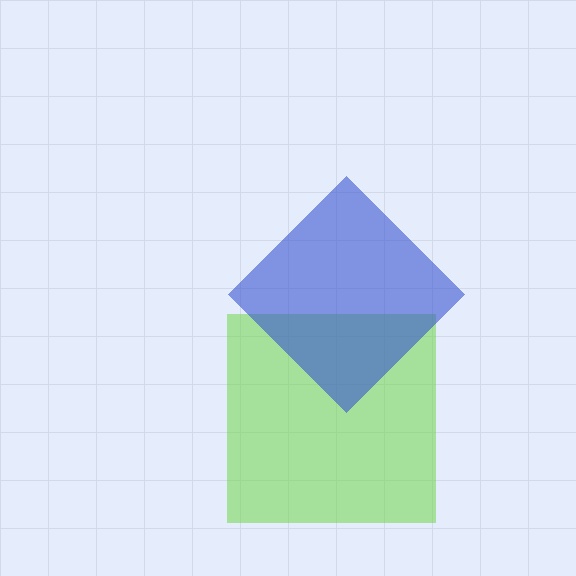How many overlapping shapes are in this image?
There are 2 overlapping shapes in the image.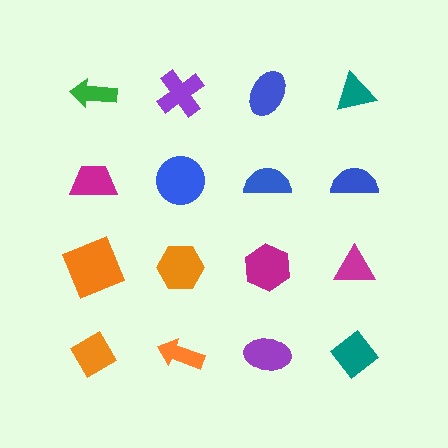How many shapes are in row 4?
4 shapes.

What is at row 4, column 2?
An orange arrow.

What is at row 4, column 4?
A teal diamond.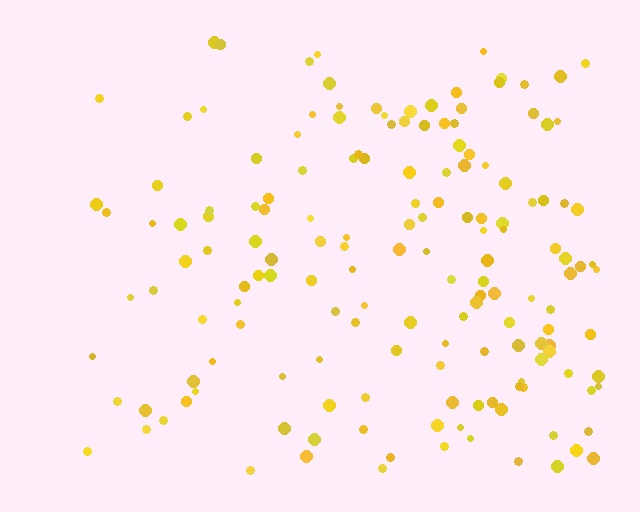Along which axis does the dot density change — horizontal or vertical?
Horizontal.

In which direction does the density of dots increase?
From left to right, with the right side densest.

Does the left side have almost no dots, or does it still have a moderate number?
Still a moderate number, just noticeably fewer than the right.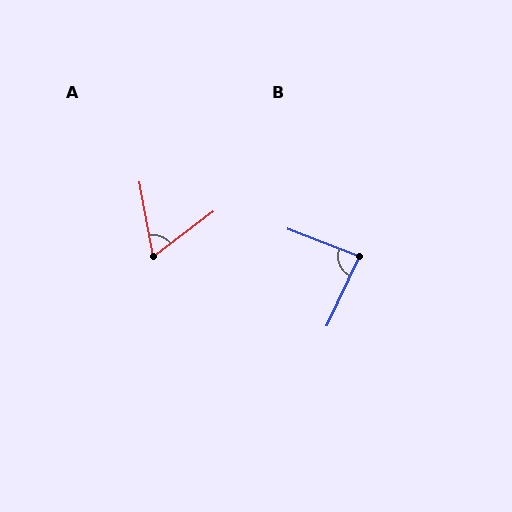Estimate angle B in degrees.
Approximately 86 degrees.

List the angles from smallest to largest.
A (63°), B (86°).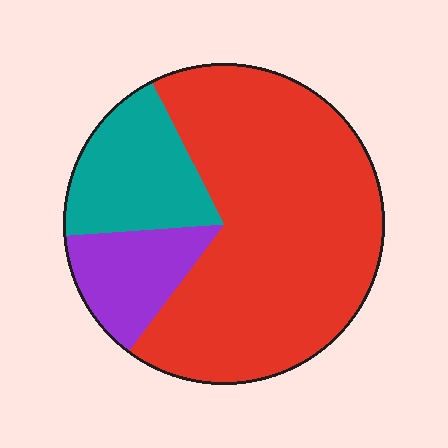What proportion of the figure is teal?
Teal takes up between a sixth and a third of the figure.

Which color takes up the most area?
Red, at roughly 70%.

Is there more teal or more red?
Red.